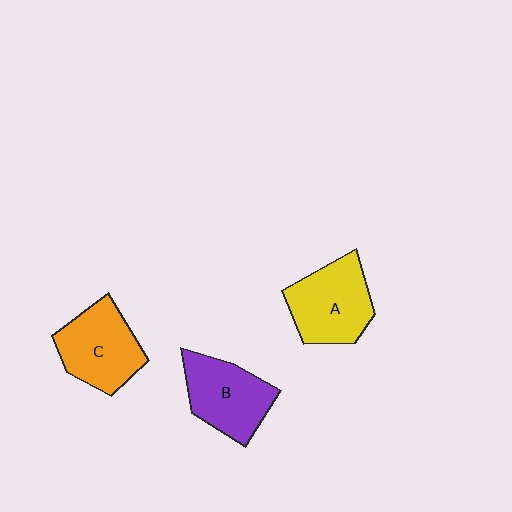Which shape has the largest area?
Shape A (yellow).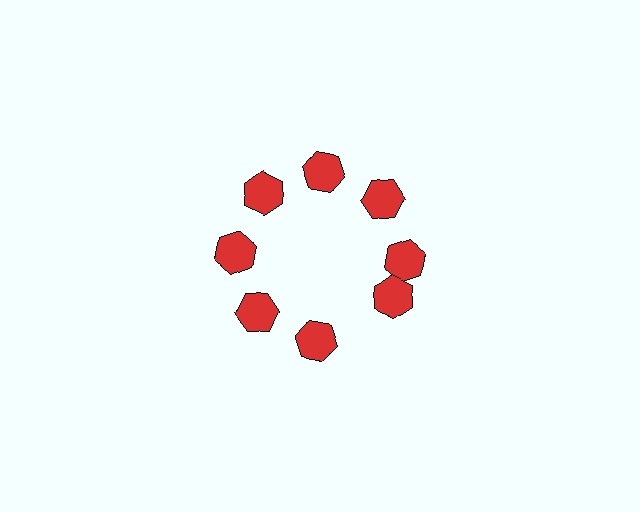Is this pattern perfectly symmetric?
No. The 8 red hexagons are arranged in a ring, but one element near the 4 o'clock position is rotated out of alignment along the ring, breaking the 8-fold rotational symmetry.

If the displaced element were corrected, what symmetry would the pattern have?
It would have 8-fold rotational symmetry — the pattern would map onto itself every 45 degrees.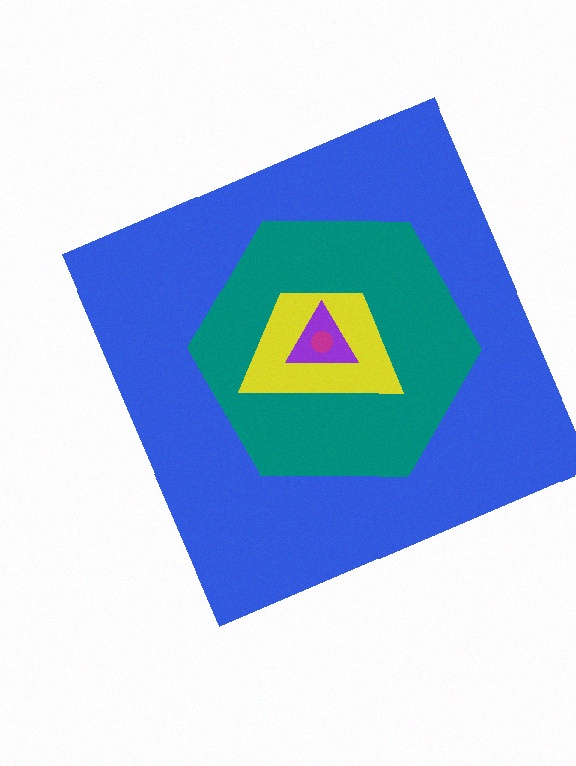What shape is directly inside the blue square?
The teal hexagon.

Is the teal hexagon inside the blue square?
Yes.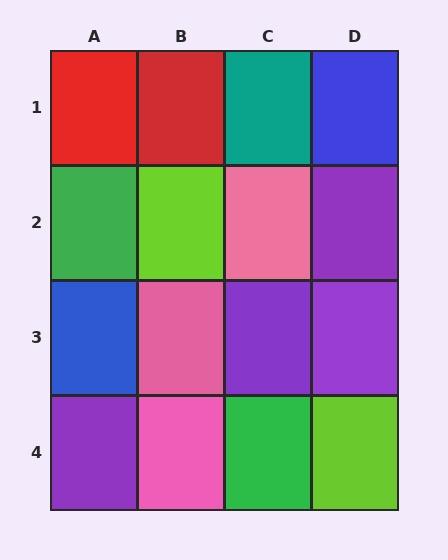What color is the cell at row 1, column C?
Teal.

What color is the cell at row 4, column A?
Purple.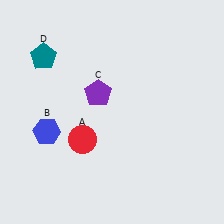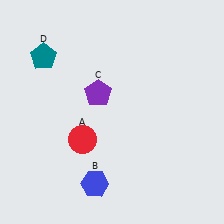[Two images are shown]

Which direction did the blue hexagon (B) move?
The blue hexagon (B) moved down.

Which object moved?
The blue hexagon (B) moved down.